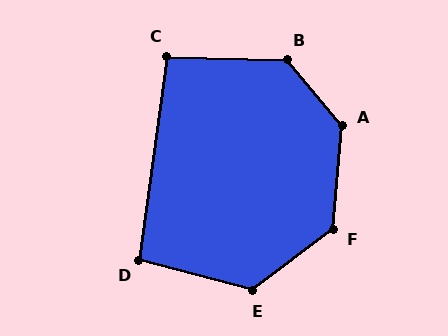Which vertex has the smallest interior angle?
C, at approximately 96 degrees.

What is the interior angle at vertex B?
Approximately 131 degrees (obtuse).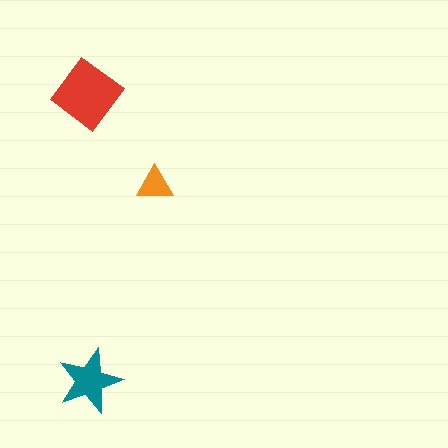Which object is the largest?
The red diamond.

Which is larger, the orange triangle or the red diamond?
The red diamond.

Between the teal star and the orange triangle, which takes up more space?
The teal star.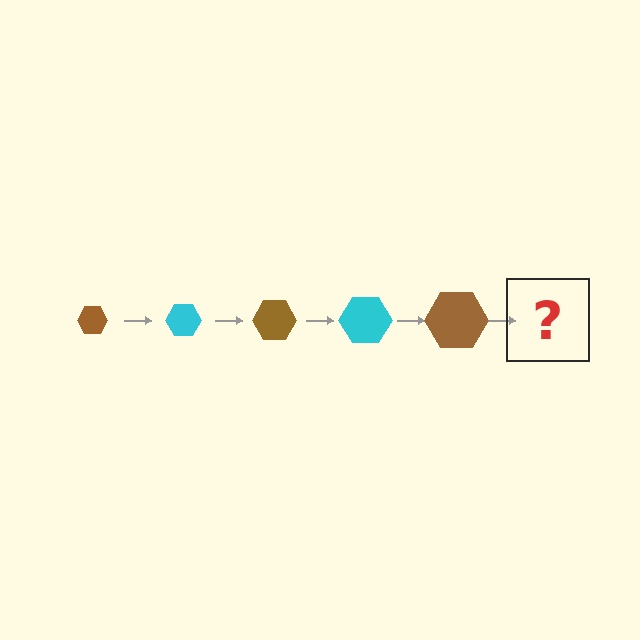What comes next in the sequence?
The next element should be a cyan hexagon, larger than the previous one.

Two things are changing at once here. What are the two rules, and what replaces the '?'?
The two rules are that the hexagon grows larger each step and the color cycles through brown and cyan. The '?' should be a cyan hexagon, larger than the previous one.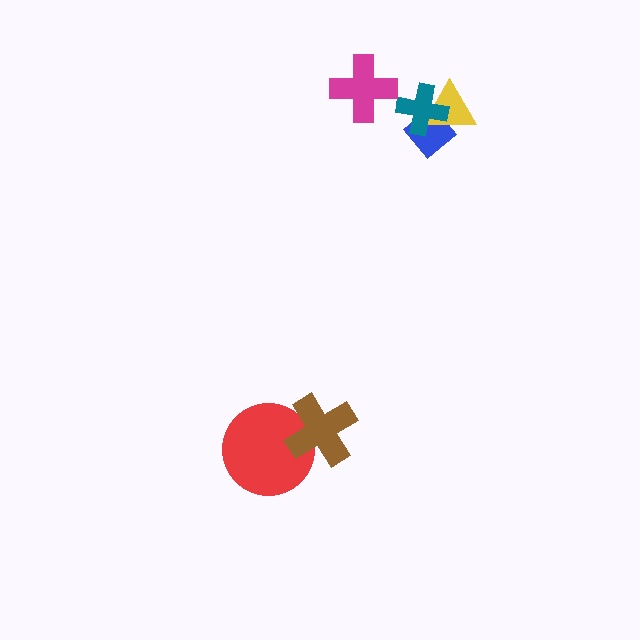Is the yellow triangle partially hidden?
Yes, it is partially covered by another shape.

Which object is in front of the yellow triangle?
The teal cross is in front of the yellow triangle.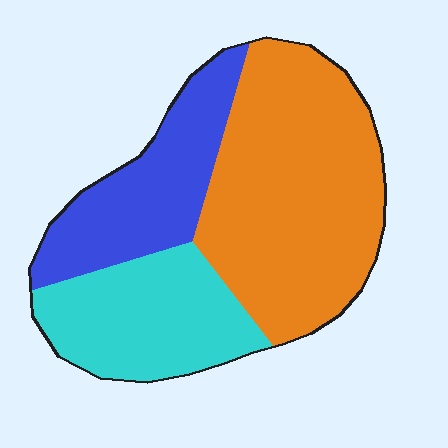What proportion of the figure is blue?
Blue takes up between a sixth and a third of the figure.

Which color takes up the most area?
Orange, at roughly 50%.